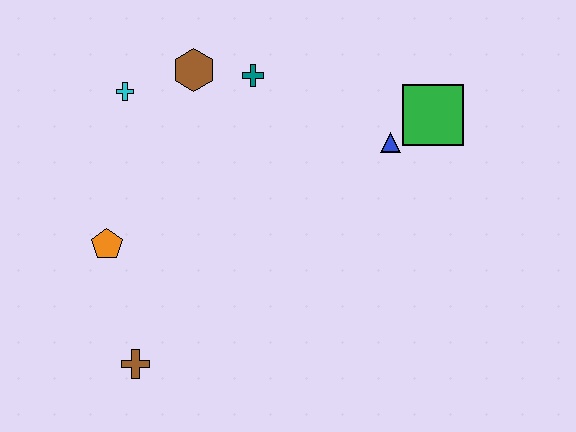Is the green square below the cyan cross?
Yes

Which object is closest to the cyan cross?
The brown hexagon is closest to the cyan cross.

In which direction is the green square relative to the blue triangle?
The green square is to the right of the blue triangle.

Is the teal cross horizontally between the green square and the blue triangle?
No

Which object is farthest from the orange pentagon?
The green square is farthest from the orange pentagon.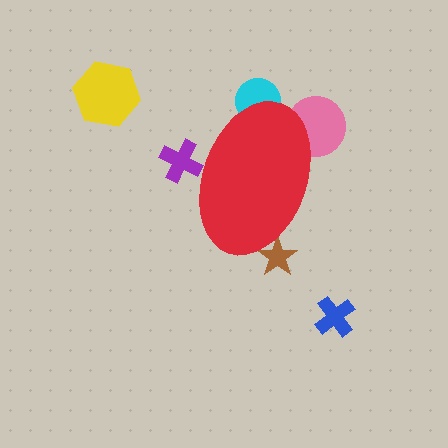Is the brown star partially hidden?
Yes, the brown star is partially hidden behind the red ellipse.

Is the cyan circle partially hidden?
Yes, the cyan circle is partially hidden behind the red ellipse.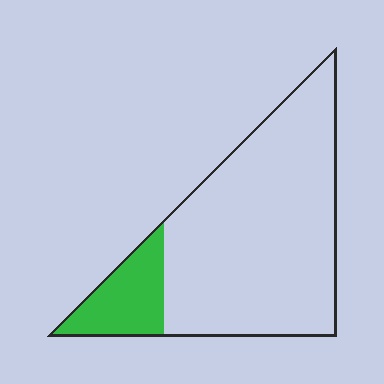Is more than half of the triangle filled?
No.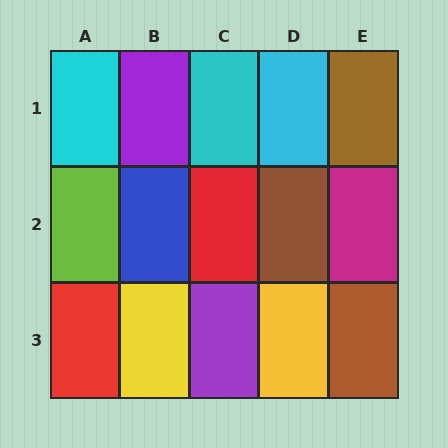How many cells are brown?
3 cells are brown.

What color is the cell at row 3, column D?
Yellow.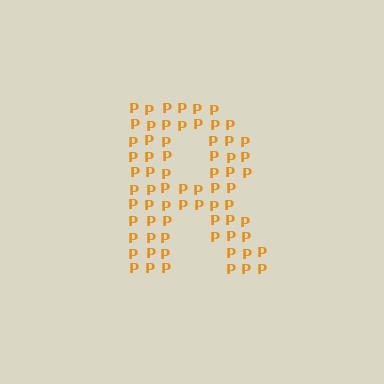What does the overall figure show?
The overall figure shows the letter R.